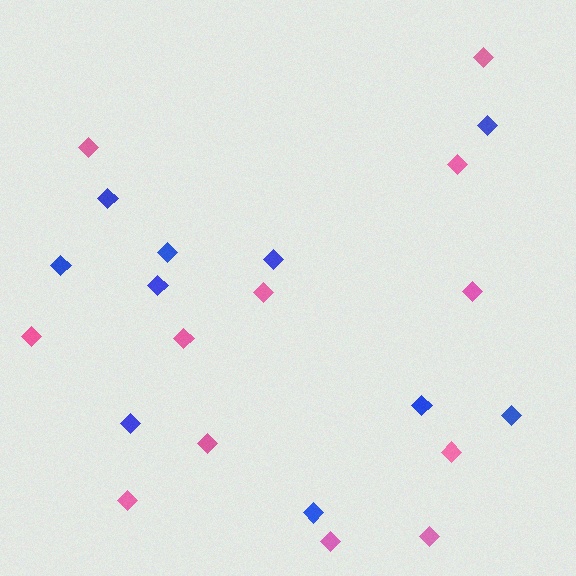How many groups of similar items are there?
There are 2 groups: one group of pink diamonds (12) and one group of blue diamonds (10).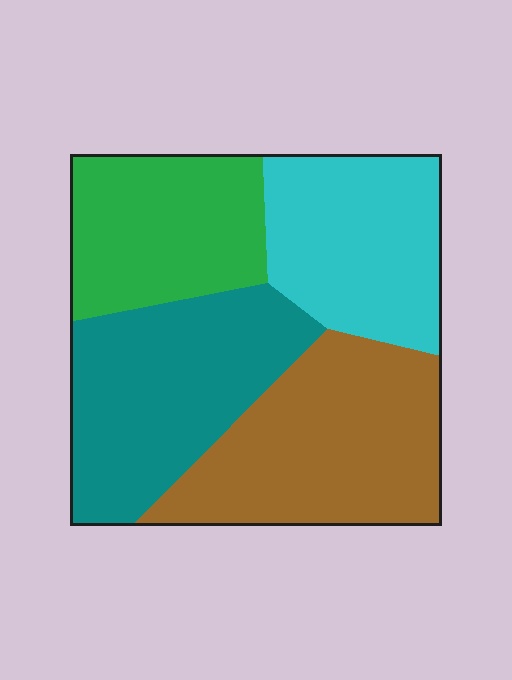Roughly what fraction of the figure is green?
Green covers around 20% of the figure.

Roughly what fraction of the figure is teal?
Teal takes up between a quarter and a half of the figure.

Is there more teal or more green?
Teal.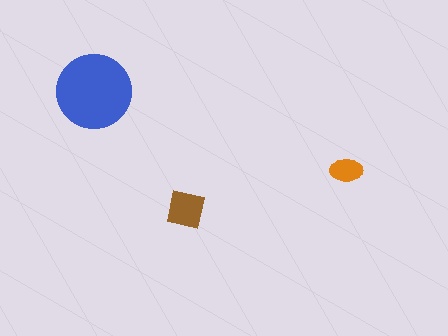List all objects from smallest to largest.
The orange ellipse, the brown square, the blue circle.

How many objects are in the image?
There are 3 objects in the image.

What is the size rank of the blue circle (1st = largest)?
1st.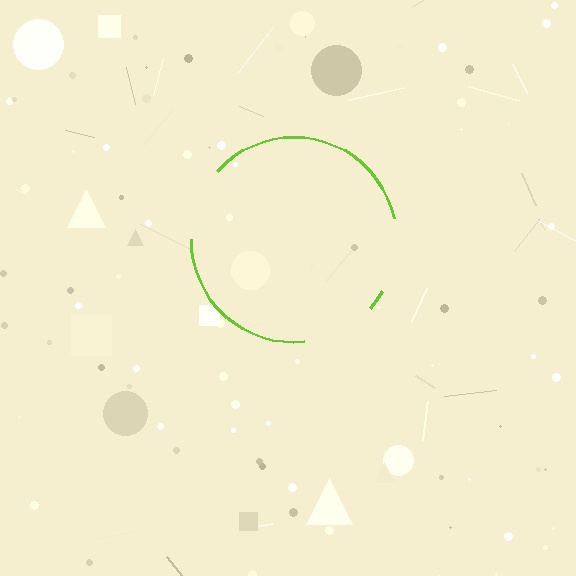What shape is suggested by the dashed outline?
The dashed outline suggests a circle.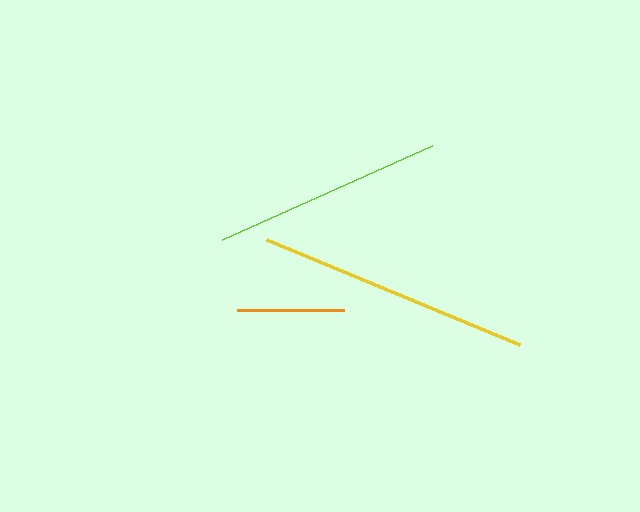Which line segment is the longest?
The yellow line is the longest at approximately 274 pixels.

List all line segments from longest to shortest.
From longest to shortest: yellow, lime, orange.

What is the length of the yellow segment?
The yellow segment is approximately 274 pixels long.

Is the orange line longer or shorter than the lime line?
The lime line is longer than the orange line.